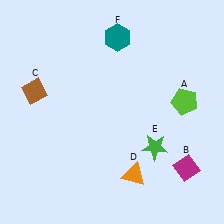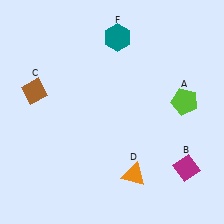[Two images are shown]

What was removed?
The green star (E) was removed in Image 2.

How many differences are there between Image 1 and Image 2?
There is 1 difference between the two images.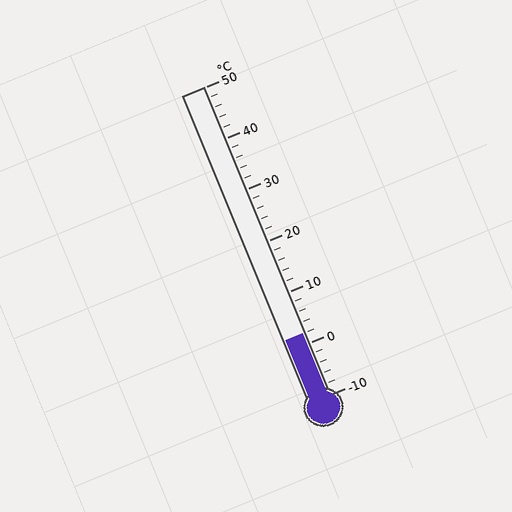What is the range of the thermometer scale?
The thermometer scale ranges from -10°C to 50°C.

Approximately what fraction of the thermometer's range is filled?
The thermometer is filled to approximately 20% of its range.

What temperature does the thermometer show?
The thermometer shows approximately 2°C.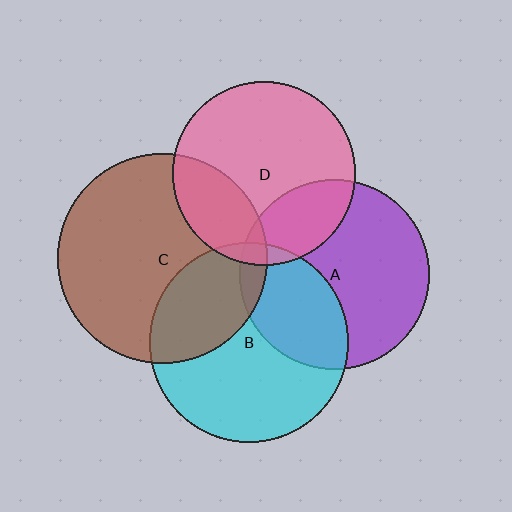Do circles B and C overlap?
Yes.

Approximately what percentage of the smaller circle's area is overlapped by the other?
Approximately 30%.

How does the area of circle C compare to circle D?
Approximately 1.3 times.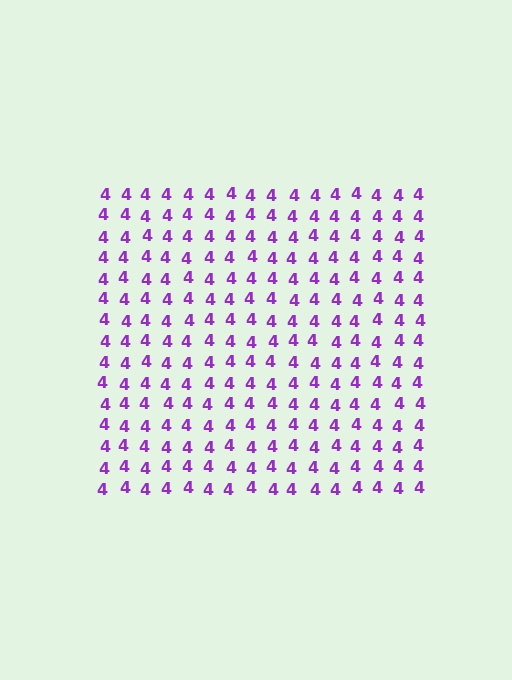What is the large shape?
The large shape is a square.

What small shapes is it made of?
It is made of small digit 4's.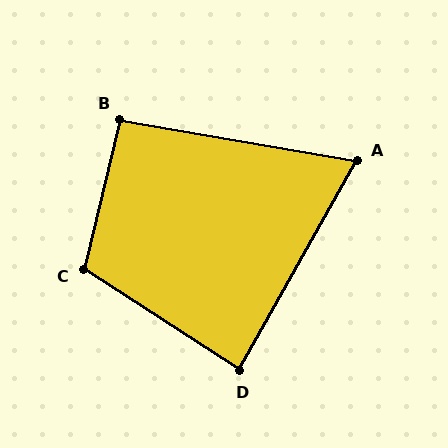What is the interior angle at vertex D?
Approximately 86 degrees (approximately right).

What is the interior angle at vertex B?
Approximately 94 degrees (approximately right).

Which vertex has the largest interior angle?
C, at approximately 110 degrees.